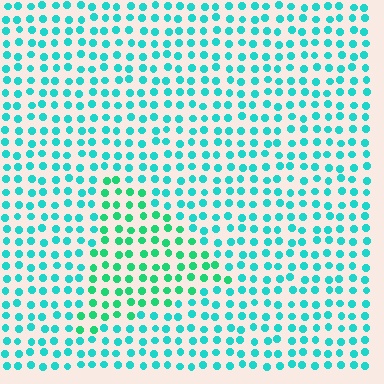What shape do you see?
I see a triangle.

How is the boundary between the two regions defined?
The boundary is defined purely by a slight shift in hue (about 28 degrees). Spacing, size, and orientation are identical on both sides.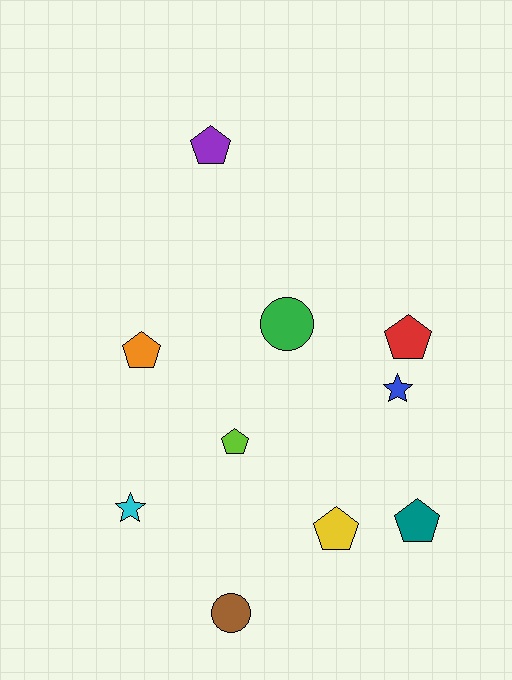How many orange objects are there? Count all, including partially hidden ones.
There is 1 orange object.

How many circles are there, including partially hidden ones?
There are 2 circles.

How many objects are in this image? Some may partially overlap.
There are 10 objects.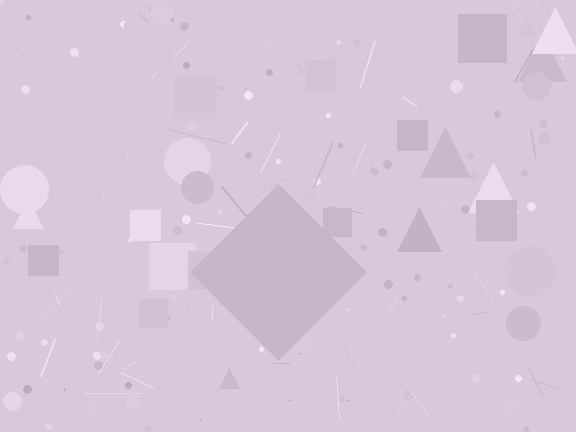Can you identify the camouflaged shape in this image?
The camouflaged shape is a diamond.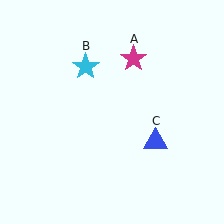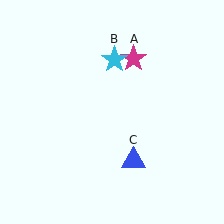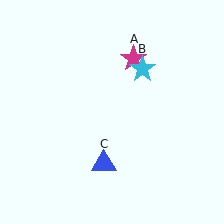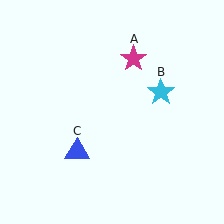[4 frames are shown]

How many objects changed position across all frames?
2 objects changed position: cyan star (object B), blue triangle (object C).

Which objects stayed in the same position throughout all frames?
Magenta star (object A) remained stationary.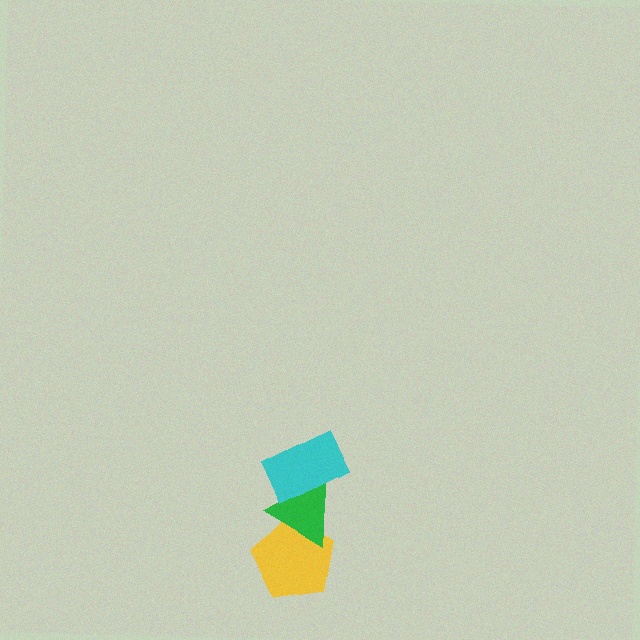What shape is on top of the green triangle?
The cyan rectangle is on top of the green triangle.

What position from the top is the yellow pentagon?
The yellow pentagon is 3rd from the top.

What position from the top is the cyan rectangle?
The cyan rectangle is 1st from the top.